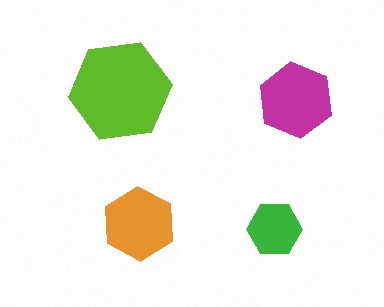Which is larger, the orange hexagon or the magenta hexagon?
The magenta one.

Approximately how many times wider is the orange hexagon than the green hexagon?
About 1.5 times wider.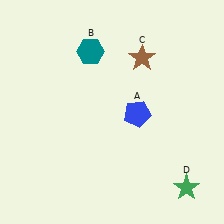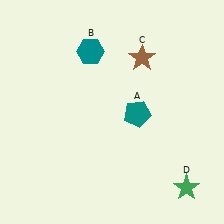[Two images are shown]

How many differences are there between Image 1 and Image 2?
There is 1 difference between the two images.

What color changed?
The pentagon (A) changed from blue in Image 1 to teal in Image 2.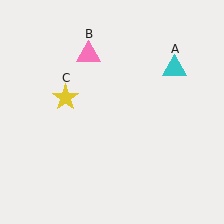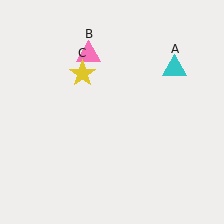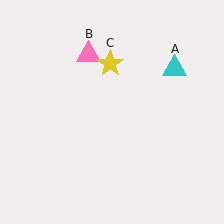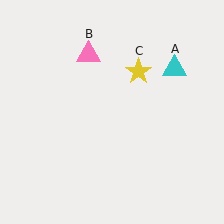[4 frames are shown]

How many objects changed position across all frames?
1 object changed position: yellow star (object C).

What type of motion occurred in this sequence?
The yellow star (object C) rotated clockwise around the center of the scene.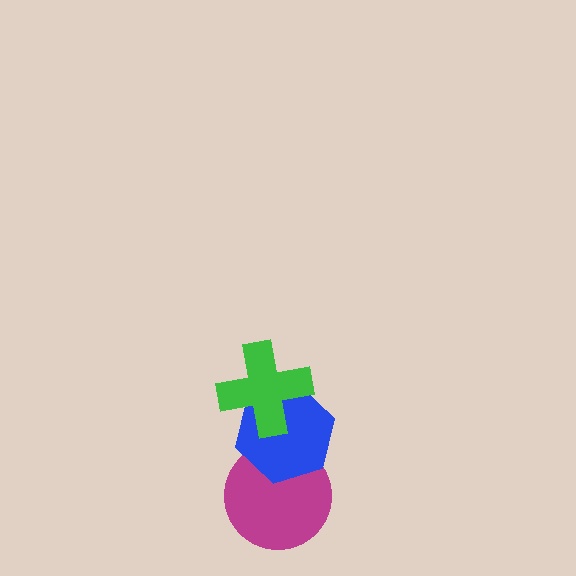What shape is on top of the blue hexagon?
The green cross is on top of the blue hexagon.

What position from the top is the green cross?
The green cross is 1st from the top.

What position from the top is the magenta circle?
The magenta circle is 3rd from the top.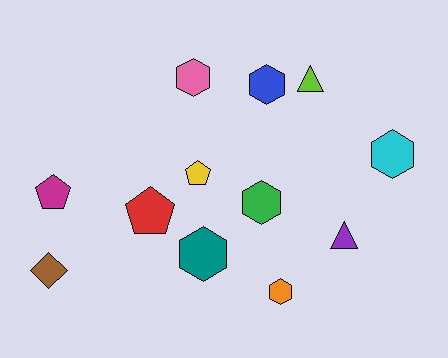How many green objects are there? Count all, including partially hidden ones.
There is 1 green object.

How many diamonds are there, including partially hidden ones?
There is 1 diamond.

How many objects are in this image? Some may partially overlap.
There are 12 objects.